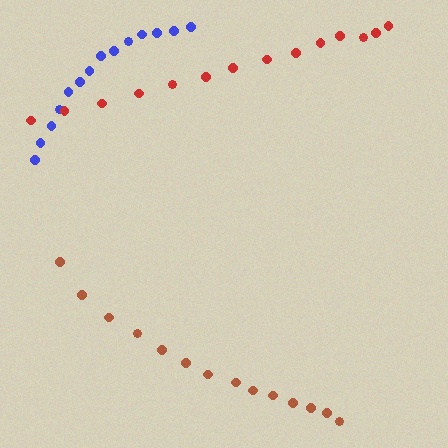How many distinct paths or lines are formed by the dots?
There are 3 distinct paths.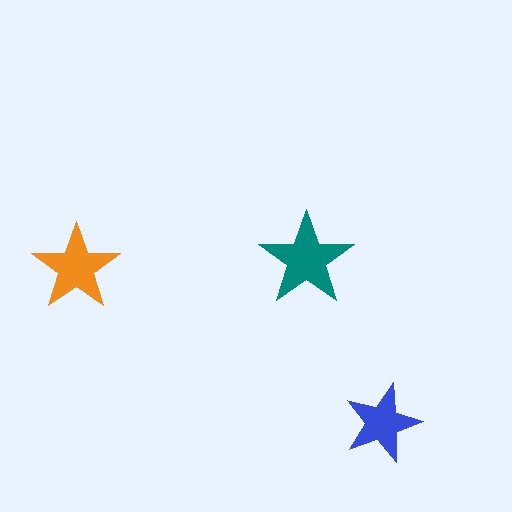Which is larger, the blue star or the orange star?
The orange one.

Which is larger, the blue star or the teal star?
The teal one.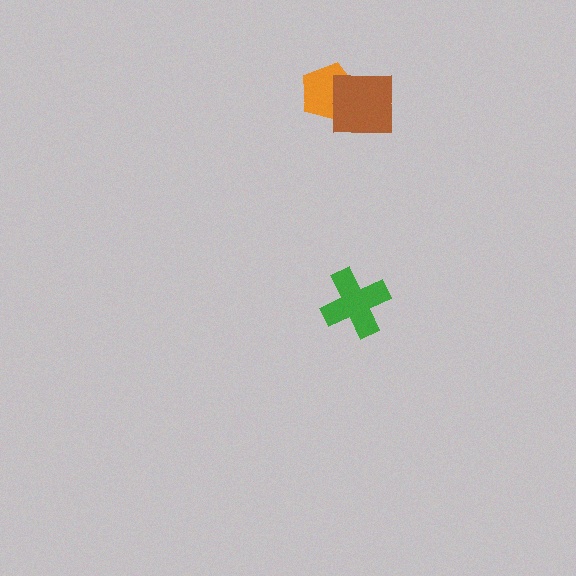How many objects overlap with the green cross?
0 objects overlap with the green cross.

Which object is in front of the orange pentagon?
The brown square is in front of the orange pentagon.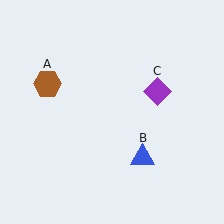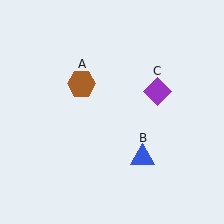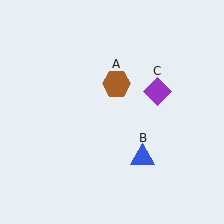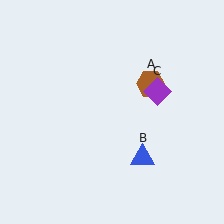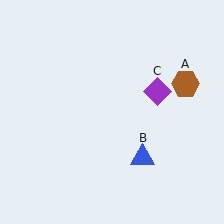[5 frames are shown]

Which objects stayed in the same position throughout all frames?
Blue triangle (object B) and purple diamond (object C) remained stationary.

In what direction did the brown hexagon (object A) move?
The brown hexagon (object A) moved right.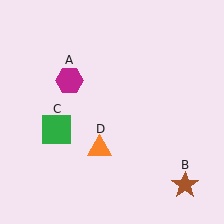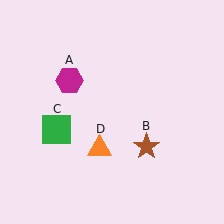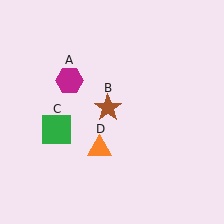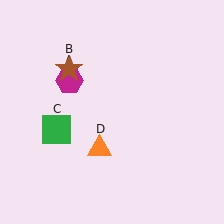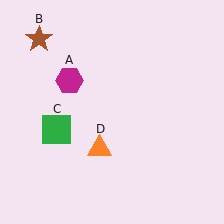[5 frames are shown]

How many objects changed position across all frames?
1 object changed position: brown star (object B).